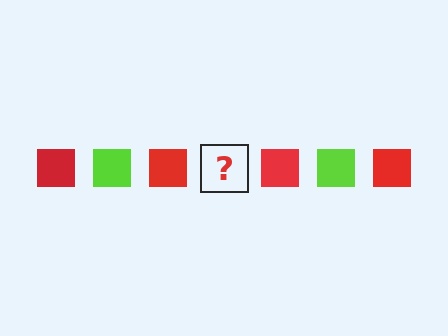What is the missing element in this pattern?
The missing element is a lime square.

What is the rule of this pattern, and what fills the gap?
The rule is that the pattern cycles through red, lime squares. The gap should be filled with a lime square.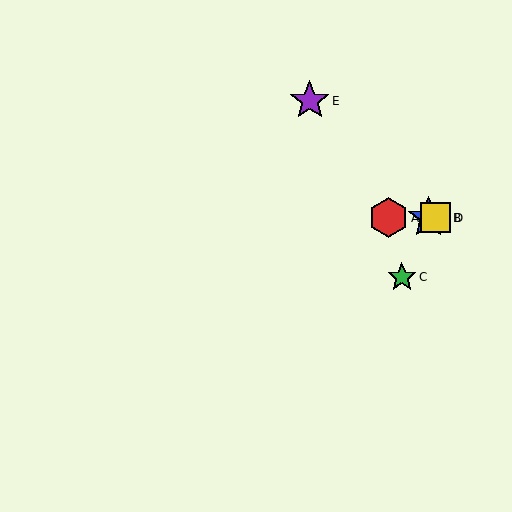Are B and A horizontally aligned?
Yes, both are at y≈218.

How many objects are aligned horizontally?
3 objects (A, B, D) are aligned horizontally.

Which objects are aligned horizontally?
Objects A, B, D are aligned horizontally.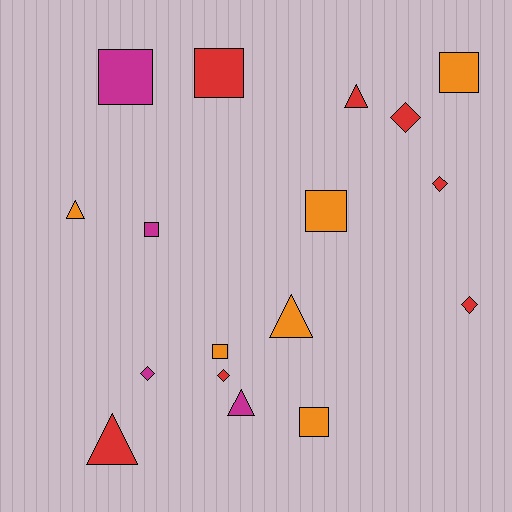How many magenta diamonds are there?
There is 1 magenta diamond.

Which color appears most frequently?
Red, with 7 objects.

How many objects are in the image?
There are 17 objects.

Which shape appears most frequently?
Square, with 7 objects.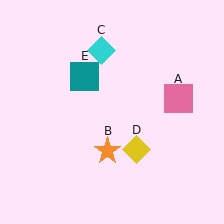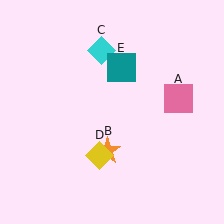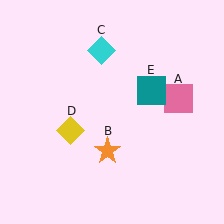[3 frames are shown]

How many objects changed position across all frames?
2 objects changed position: yellow diamond (object D), teal square (object E).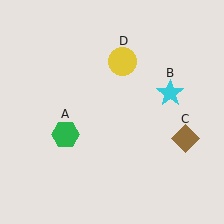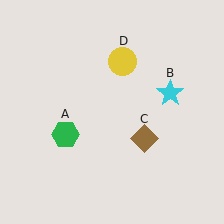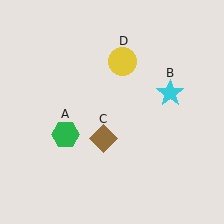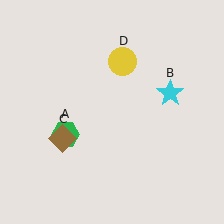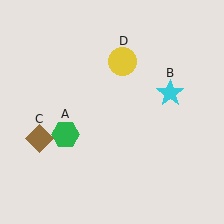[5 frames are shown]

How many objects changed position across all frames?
1 object changed position: brown diamond (object C).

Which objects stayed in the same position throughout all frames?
Green hexagon (object A) and cyan star (object B) and yellow circle (object D) remained stationary.